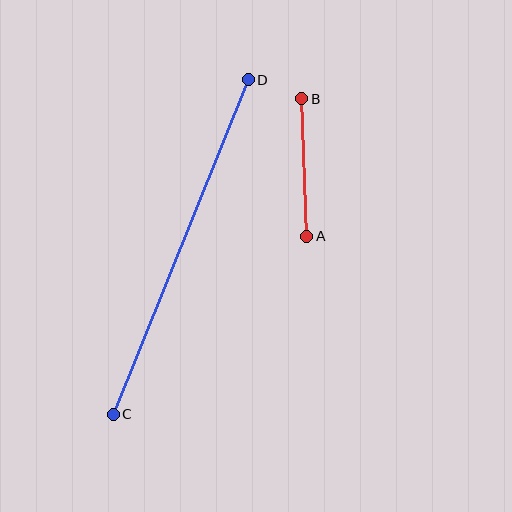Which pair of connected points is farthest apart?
Points C and D are farthest apart.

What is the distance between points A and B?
The distance is approximately 138 pixels.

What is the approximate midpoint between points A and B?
The midpoint is at approximately (304, 167) pixels.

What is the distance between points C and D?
The distance is approximately 360 pixels.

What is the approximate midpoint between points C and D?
The midpoint is at approximately (181, 247) pixels.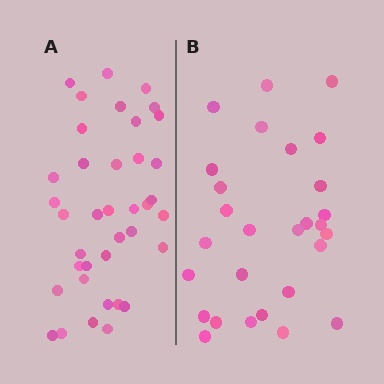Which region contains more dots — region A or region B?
Region A (the left region) has more dots.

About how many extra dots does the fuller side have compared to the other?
Region A has roughly 10 or so more dots than region B.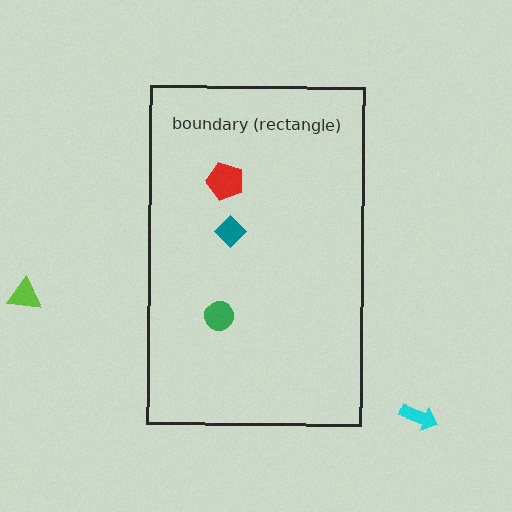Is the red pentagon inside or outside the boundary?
Inside.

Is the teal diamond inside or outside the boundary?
Inside.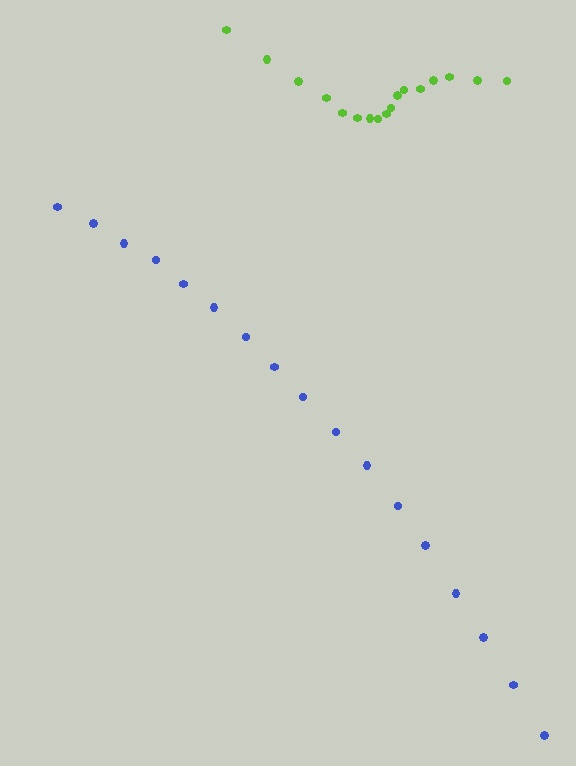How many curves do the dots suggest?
There are 2 distinct paths.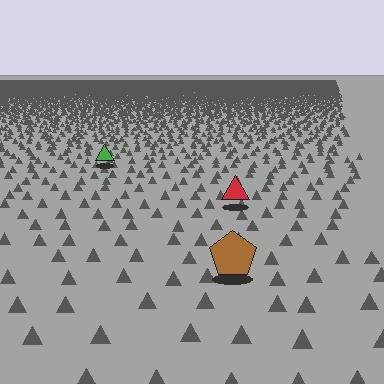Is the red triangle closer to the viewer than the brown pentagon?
No. The brown pentagon is closer — you can tell from the texture gradient: the ground texture is coarser near it.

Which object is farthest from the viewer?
The green triangle is farthest from the viewer. It appears smaller and the ground texture around it is denser.